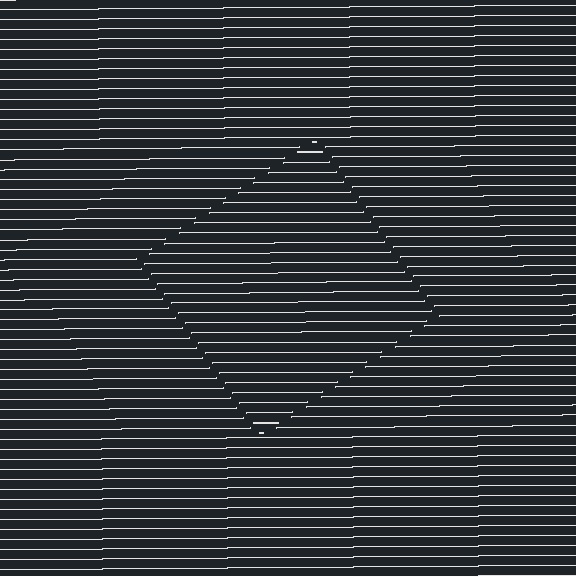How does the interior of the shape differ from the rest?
The interior of the shape contains the same grating, shifted by half a period — the contour is defined by the phase discontinuity where line-ends from the inner and outer gratings abut.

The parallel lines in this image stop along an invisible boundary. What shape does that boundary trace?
An illusory square. The interior of the shape contains the same grating, shifted by half a period — the contour is defined by the phase discontinuity where line-ends from the inner and outer gratings abut.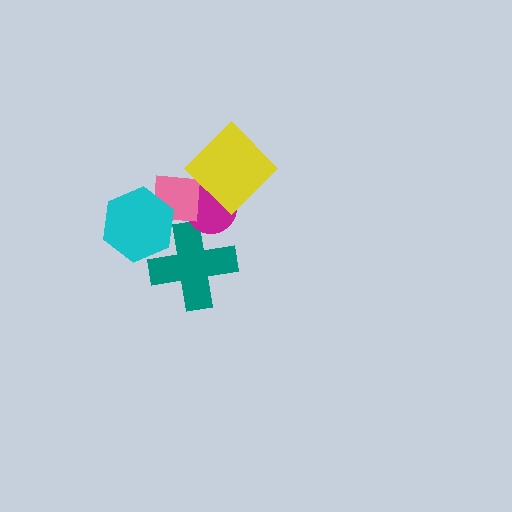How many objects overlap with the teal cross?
2 objects overlap with the teal cross.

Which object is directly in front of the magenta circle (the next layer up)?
The pink square is directly in front of the magenta circle.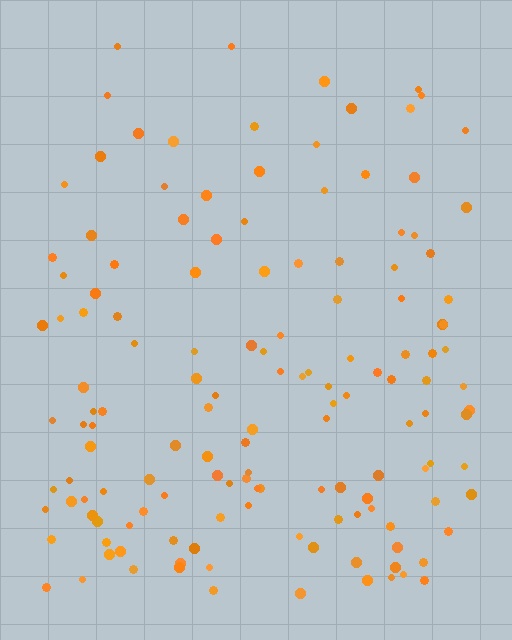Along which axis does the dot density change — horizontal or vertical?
Vertical.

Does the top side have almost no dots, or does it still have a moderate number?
Still a moderate number, just noticeably fewer than the bottom.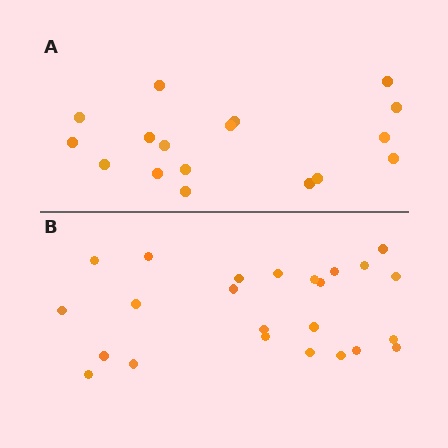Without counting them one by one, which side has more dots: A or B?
Region B (the bottom region) has more dots.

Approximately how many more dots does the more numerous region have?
Region B has roughly 8 or so more dots than region A.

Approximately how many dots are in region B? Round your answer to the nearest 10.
About 20 dots. (The exact count is 24, which rounds to 20.)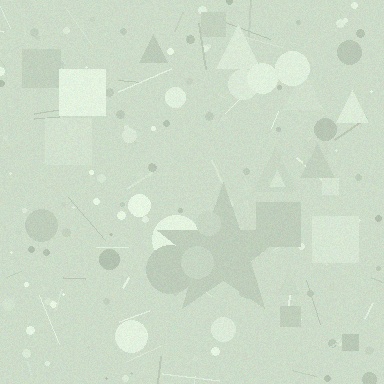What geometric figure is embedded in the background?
A star is embedded in the background.